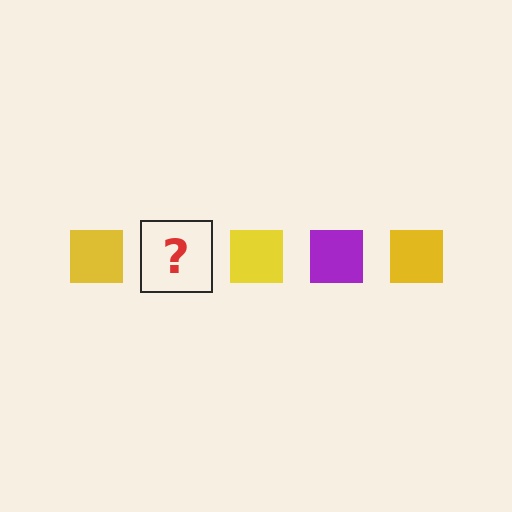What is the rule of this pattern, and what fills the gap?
The rule is that the pattern cycles through yellow, purple squares. The gap should be filled with a purple square.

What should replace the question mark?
The question mark should be replaced with a purple square.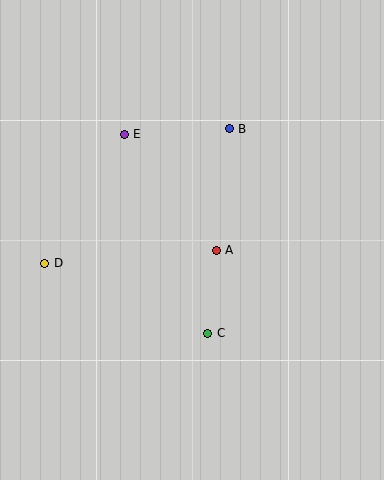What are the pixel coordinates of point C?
Point C is at (208, 333).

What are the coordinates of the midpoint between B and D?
The midpoint between B and D is at (137, 196).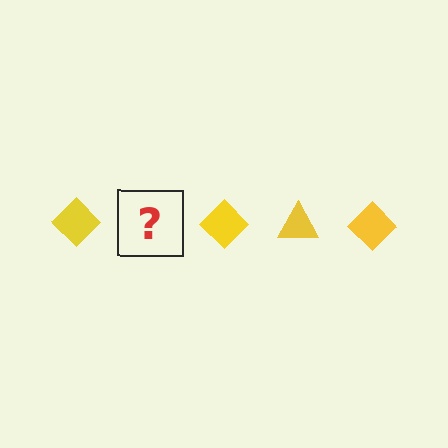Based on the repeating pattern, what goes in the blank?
The blank should be a yellow triangle.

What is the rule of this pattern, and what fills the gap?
The rule is that the pattern cycles through diamond, triangle shapes in yellow. The gap should be filled with a yellow triangle.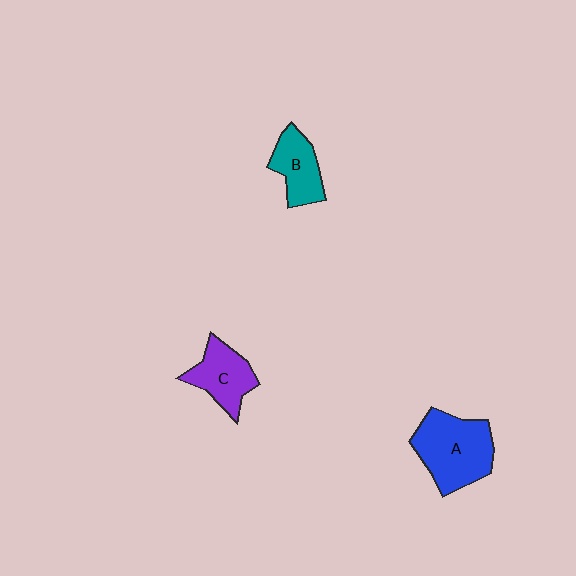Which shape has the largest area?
Shape A (blue).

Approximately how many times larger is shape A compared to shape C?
Approximately 1.5 times.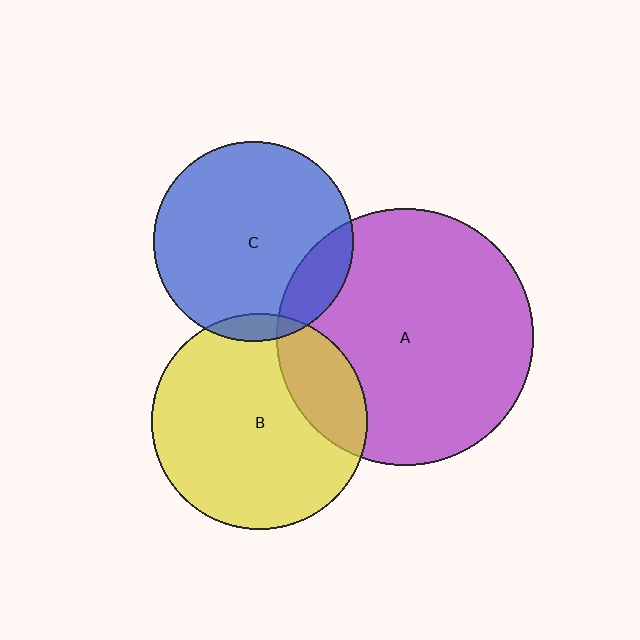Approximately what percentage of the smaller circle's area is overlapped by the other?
Approximately 5%.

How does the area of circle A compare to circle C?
Approximately 1.6 times.